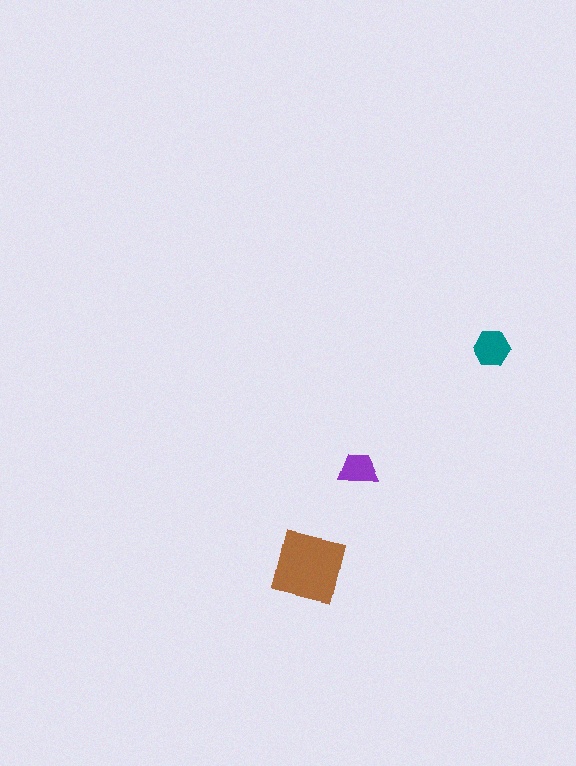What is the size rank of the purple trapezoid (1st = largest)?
3rd.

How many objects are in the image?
There are 3 objects in the image.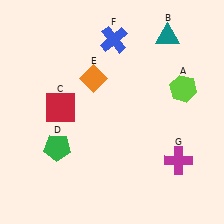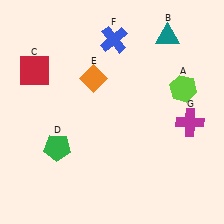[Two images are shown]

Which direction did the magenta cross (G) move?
The magenta cross (G) moved up.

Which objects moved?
The objects that moved are: the red square (C), the magenta cross (G).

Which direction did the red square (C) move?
The red square (C) moved up.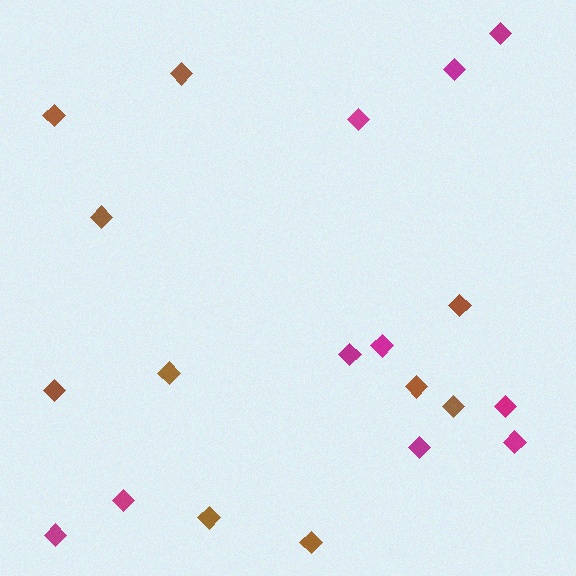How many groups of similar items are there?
There are 2 groups: one group of brown diamonds (10) and one group of magenta diamonds (10).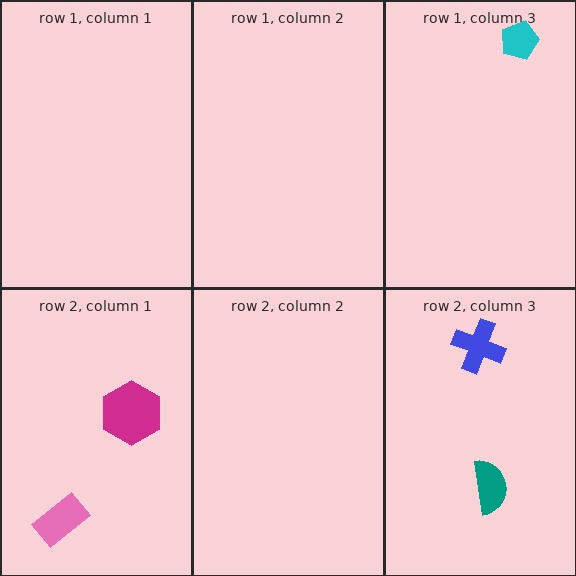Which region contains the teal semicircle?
The row 2, column 3 region.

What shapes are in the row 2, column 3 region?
The teal semicircle, the blue cross.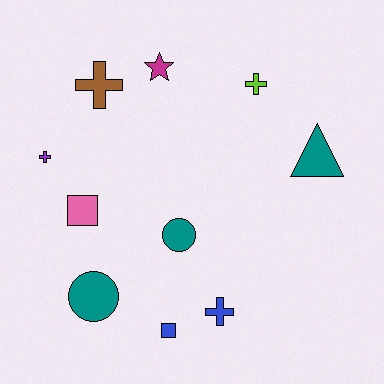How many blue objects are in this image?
There are 2 blue objects.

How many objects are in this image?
There are 10 objects.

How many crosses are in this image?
There are 4 crosses.